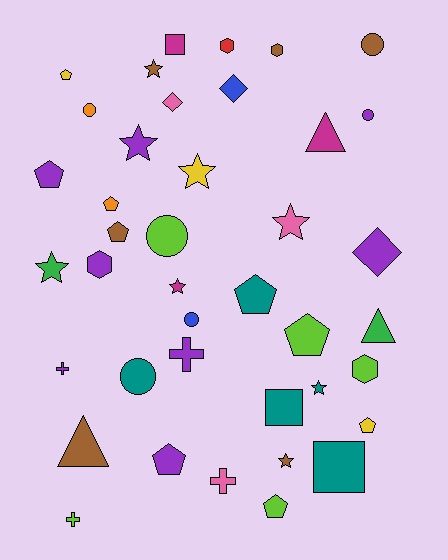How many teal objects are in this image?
There are 5 teal objects.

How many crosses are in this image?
There are 4 crosses.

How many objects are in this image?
There are 40 objects.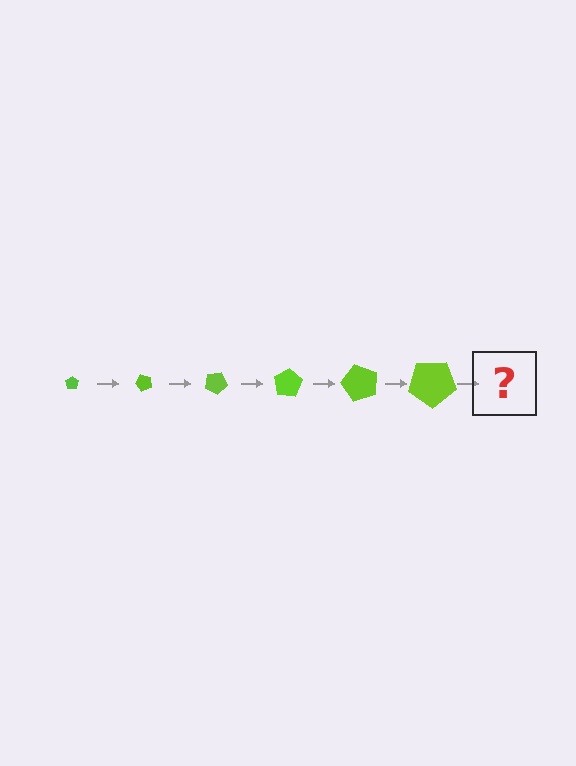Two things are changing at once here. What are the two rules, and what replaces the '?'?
The two rules are that the pentagon grows larger each step and it rotates 50 degrees each step. The '?' should be a pentagon, larger than the previous one and rotated 300 degrees from the start.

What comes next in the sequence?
The next element should be a pentagon, larger than the previous one and rotated 300 degrees from the start.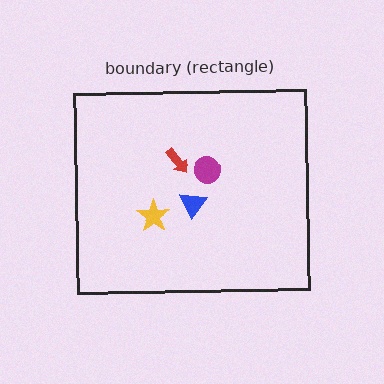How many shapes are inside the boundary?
4 inside, 0 outside.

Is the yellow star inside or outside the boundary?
Inside.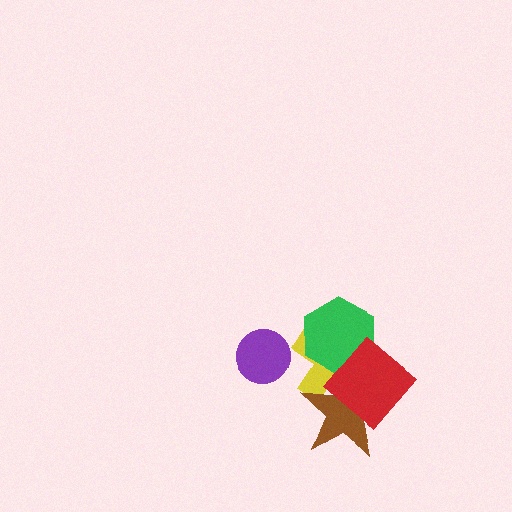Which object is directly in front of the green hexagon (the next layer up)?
The brown star is directly in front of the green hexagon.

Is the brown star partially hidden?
Yes, it is partially covered by another shape.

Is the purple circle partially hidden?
No, no other shape covers it.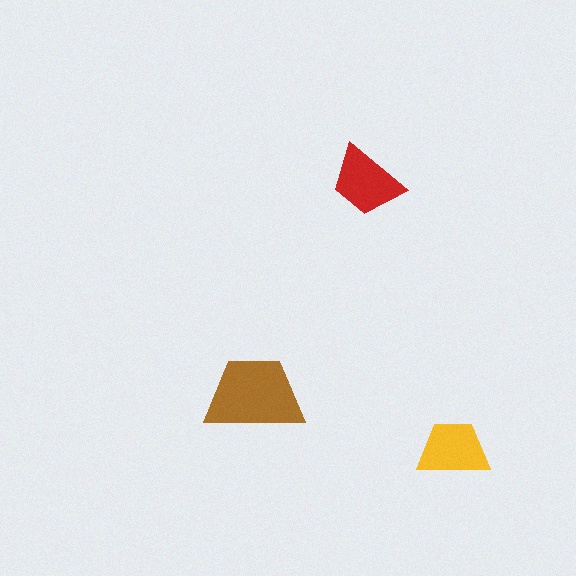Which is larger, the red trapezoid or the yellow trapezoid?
The red one.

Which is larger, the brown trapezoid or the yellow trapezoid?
The brown one.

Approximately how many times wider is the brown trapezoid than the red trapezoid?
About 1.5 times wider.